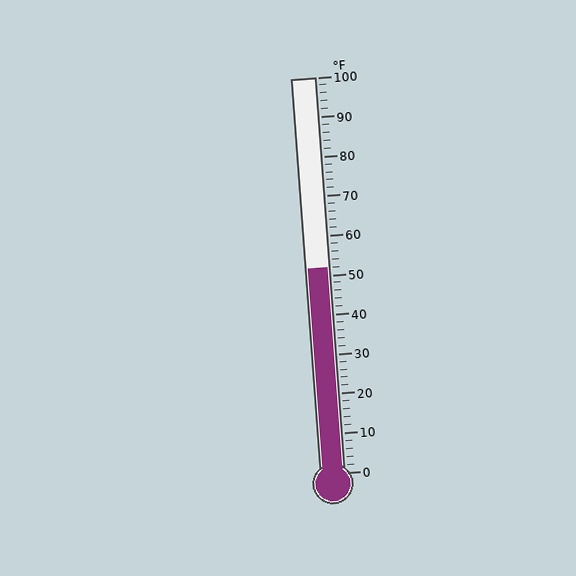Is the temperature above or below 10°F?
The temperature is above 10°F.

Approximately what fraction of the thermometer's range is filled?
The thermometer is filled to approximately 50% of its range.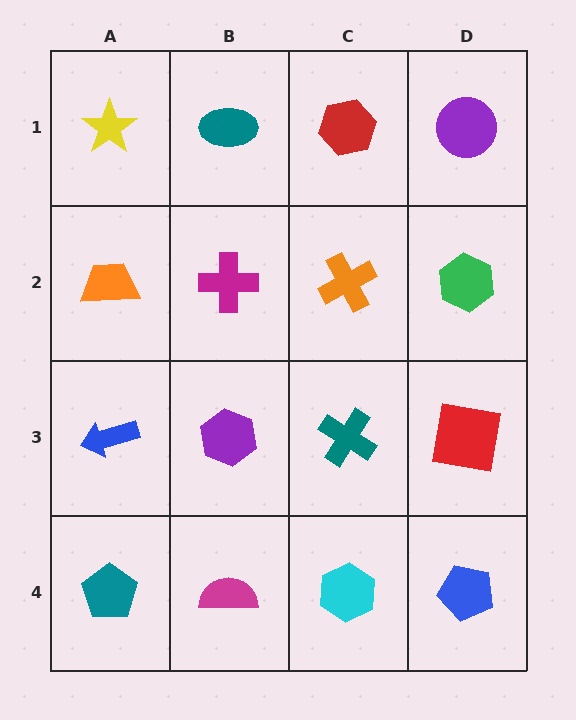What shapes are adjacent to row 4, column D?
A red square (row 3, column D), a cyan hexagon (row 4, column C).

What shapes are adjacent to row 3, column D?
A green hexagon (row 2, column D), a blue pentagon (row 4, column D), a teal cross (row 3, column C).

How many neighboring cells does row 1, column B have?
3.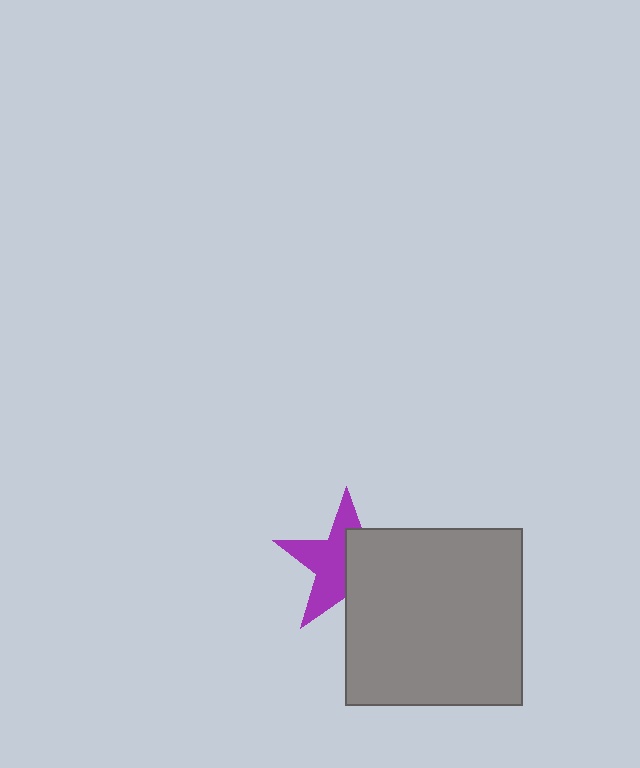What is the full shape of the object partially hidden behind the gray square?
The partially hidden object is a purple star.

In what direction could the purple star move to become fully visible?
The purple star could move left. That would shift it out from behind the gray square entirely.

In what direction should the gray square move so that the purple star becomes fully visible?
The gray square should move right. That is the shortest direction to clear the overlap and leave the purple star fully visible.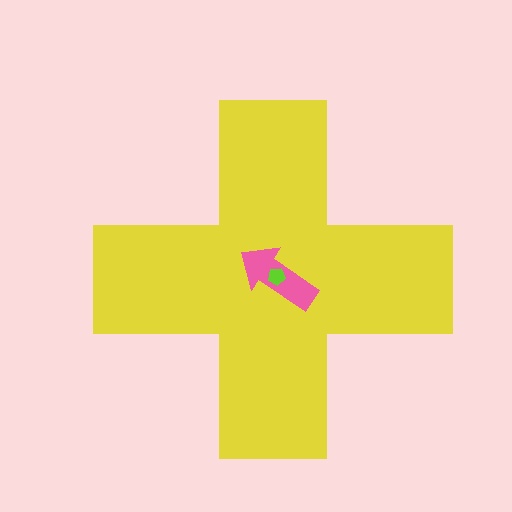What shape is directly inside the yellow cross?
The pink arrow.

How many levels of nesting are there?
3.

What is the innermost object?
The lime pentagon.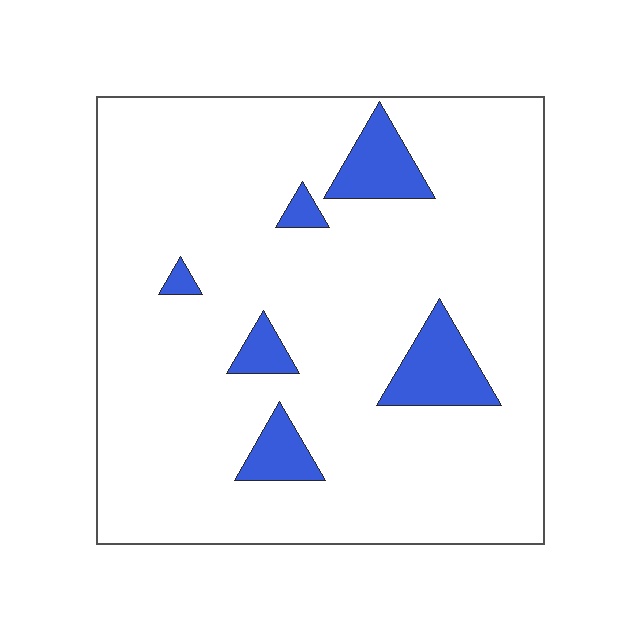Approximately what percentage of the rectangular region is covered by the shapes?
Approximately 10%.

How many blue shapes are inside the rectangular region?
6.